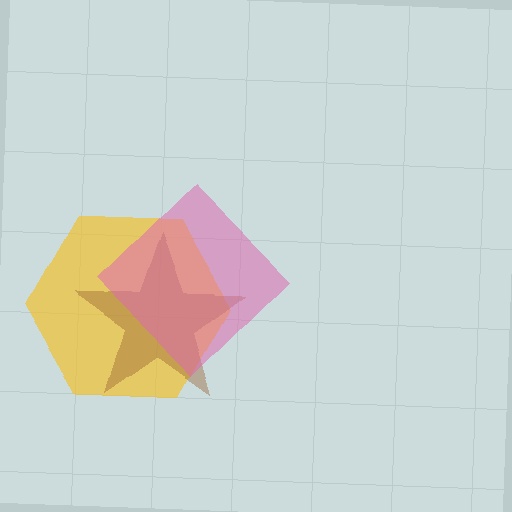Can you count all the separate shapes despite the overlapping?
Yes, there are 3 separate shapes.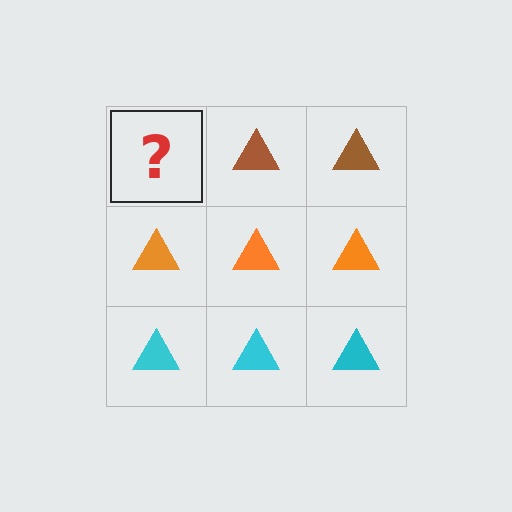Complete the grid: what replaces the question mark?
The question mark should be replaced with a brown triangle.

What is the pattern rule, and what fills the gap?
The rule is that each row has a consistent color. The gap should be filled with a brown triangle.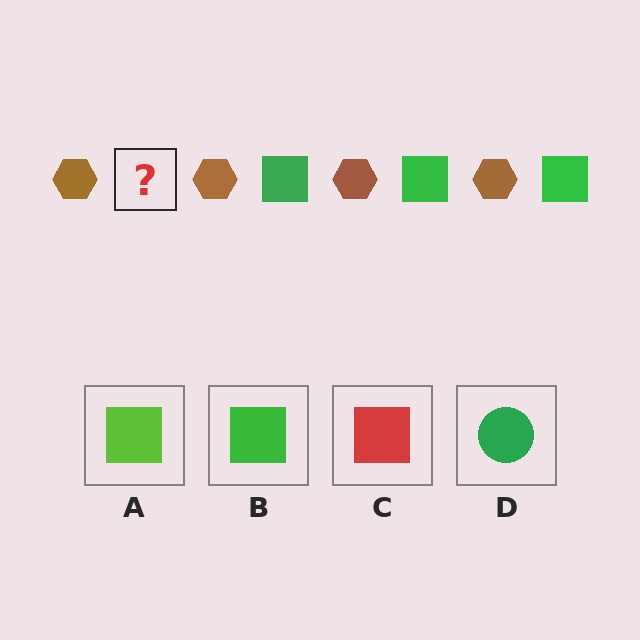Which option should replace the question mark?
Option B.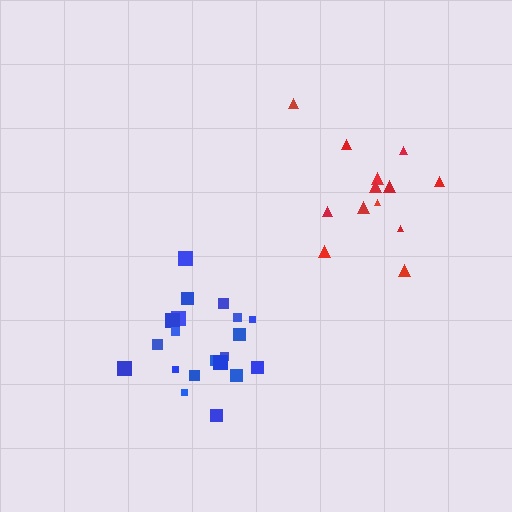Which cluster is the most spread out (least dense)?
Red.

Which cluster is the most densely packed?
Blue.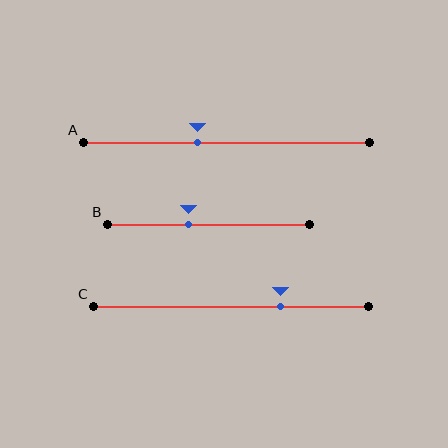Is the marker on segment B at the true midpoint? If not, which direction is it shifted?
No, the marker on segment B is shifted to the left by about 10% of the segment length.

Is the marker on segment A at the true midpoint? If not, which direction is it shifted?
No, the marker on segment A is shifted to the left by about 10% of the segment length.